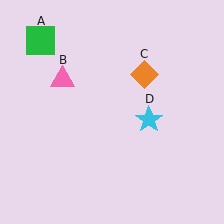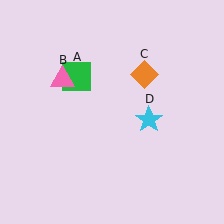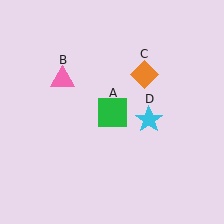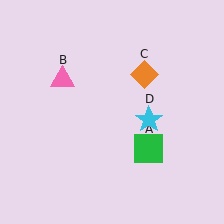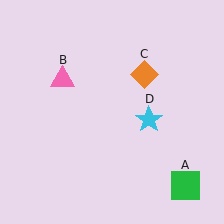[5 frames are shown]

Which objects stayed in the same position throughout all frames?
Pink triangle (object B) and orange diamond (object C) and cyan star (object D) remained stationary.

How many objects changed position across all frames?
1 object changed position: green square (object A).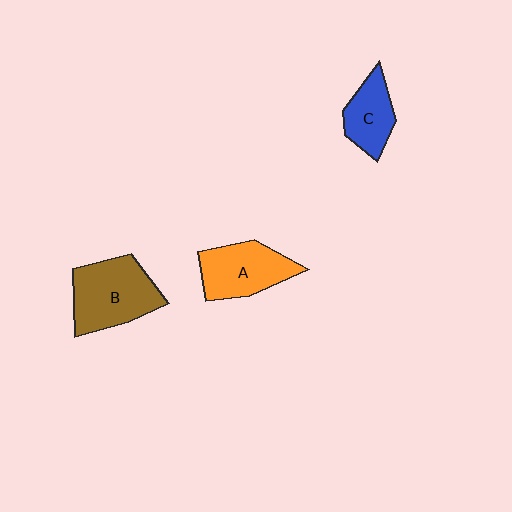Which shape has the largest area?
Shape B (brown).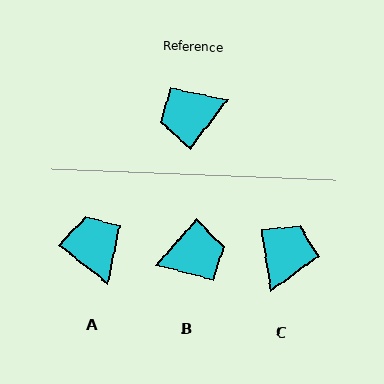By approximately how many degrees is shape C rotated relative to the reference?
Approximately 133 degrees clockwise.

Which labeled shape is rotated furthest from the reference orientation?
B, about 177 degrees away.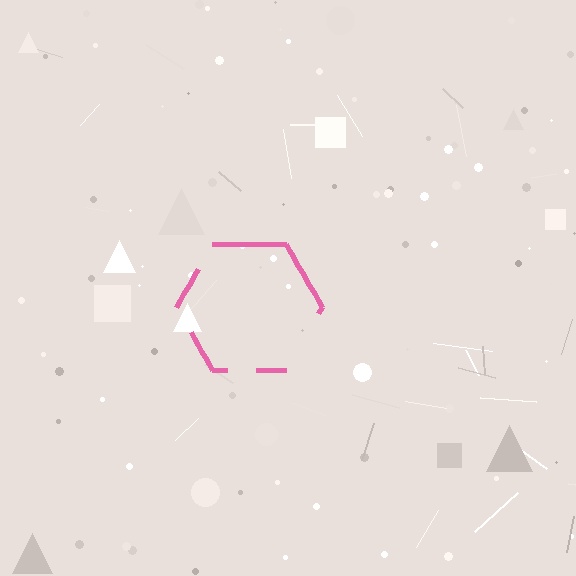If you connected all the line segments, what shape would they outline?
They would outline a hexagon.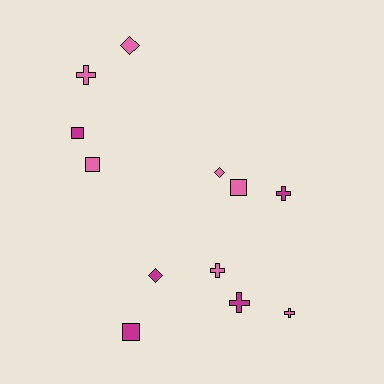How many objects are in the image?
There are 12 objects.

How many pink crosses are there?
There are 3 pink crosses.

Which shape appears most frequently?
Cross, with 5 objects.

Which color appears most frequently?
Pink, with 7 objects.